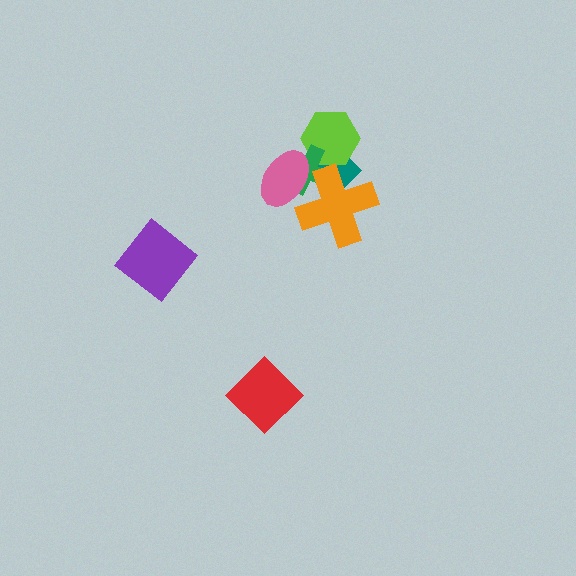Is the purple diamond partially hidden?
No, no other shape covers it.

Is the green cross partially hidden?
Yes, it is partially covered by another shape.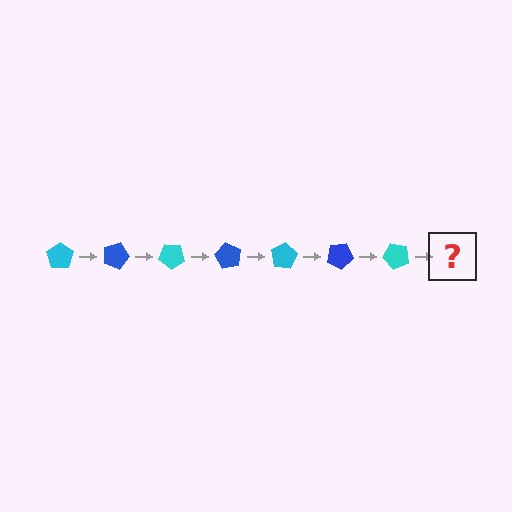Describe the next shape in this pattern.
It should be a blue pentagon, rotated 140 degrees from the start.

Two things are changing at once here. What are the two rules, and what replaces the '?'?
The two rules are that it rotates 20 degrees each step and the color cycles through cyan and blue. The '?' should be a blue pentagon, rotated 140 degrees from the start.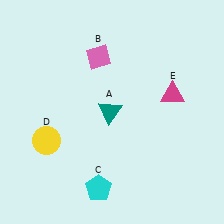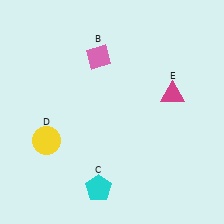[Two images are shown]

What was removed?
The teal triangle (A) was removed in Image 2.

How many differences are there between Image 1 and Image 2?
There is 1 difference between the two images.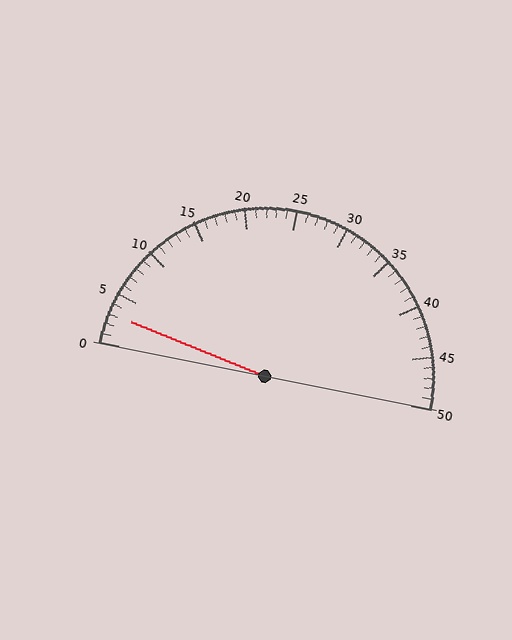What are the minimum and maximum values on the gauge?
The gauge ranges from 0 to 50.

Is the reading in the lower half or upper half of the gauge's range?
The reading is in the lower half of the range (0 to 50).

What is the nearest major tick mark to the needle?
The nearest major tick mark is 5.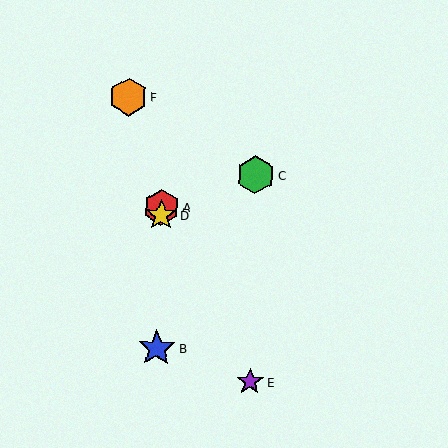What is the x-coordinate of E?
Object E is at x≈250.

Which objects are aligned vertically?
Objects A, B, D are aligned vertically.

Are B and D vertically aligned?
Yes, both are at x≈157.